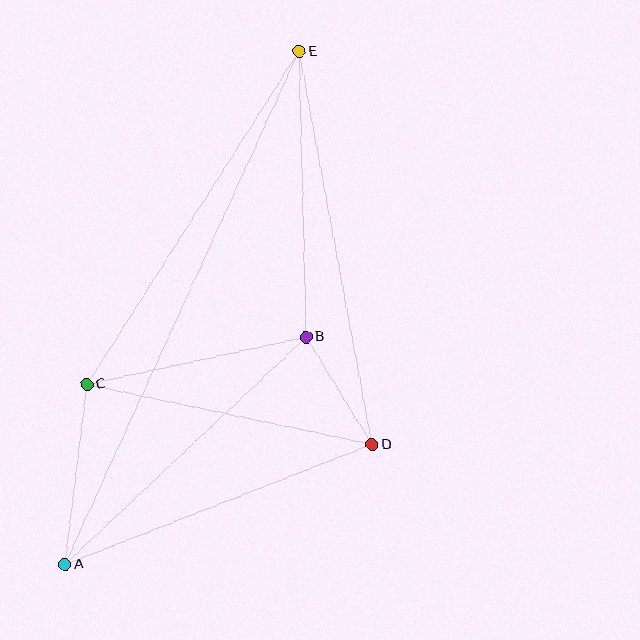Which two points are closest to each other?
Points B and D are closest to each other.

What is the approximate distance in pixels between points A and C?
The distance between A and C is approximately 181 pixels.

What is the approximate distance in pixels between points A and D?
The distance between A and D is approximately 330 pixels.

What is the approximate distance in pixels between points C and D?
The distance between C and D is approximately 291 pixels.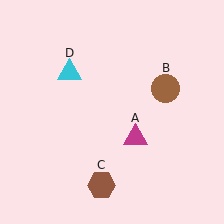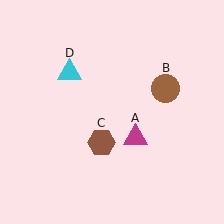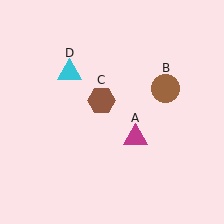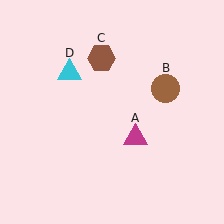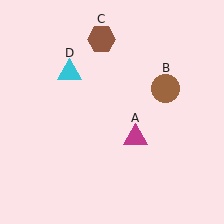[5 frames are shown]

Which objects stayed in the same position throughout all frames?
Magenta triangle (object A) and brown circle (object B) and cyan triangle (object D) remained stationary.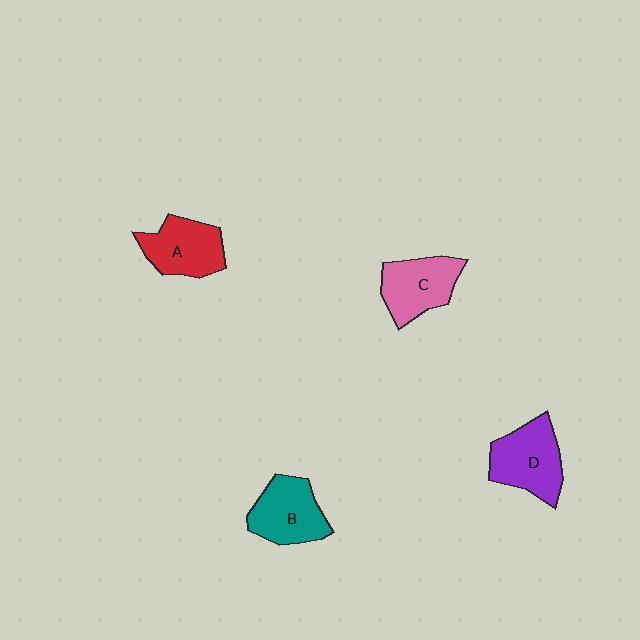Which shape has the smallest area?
Shape C (pink).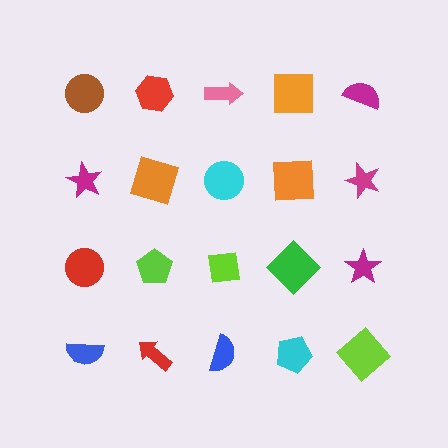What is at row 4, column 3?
A blue semicircle.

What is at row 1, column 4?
An orange square.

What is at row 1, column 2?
A red hexagon.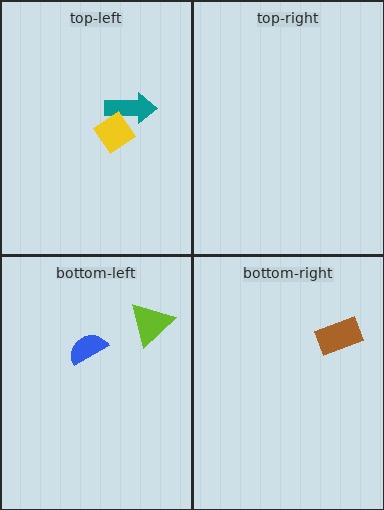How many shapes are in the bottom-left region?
2.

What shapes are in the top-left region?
The teal arrow, the yellow diamond.